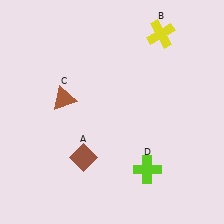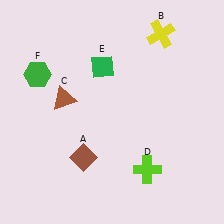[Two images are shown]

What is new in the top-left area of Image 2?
A green hexagon (F) was added in the top-left area of Image 2.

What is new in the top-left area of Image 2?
A green diamond (E) was added in the top-left area of Image 2.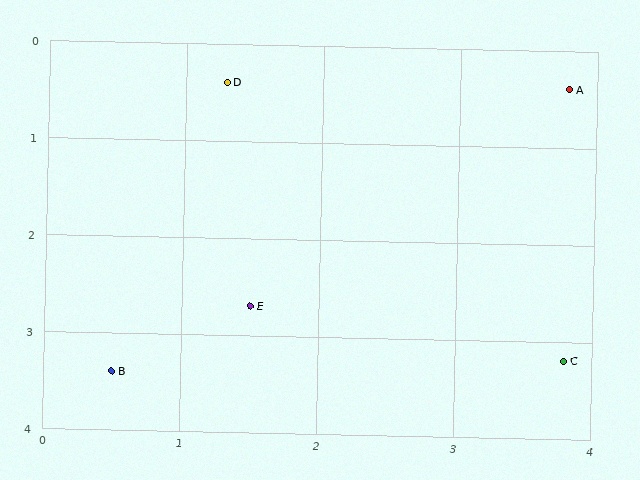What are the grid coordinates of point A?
Point A is at approximately (3.8, 0.4).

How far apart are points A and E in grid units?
Points A and E are about 3.3 grid units apart.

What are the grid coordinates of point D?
Point D is at approximately (1.3, 0.4).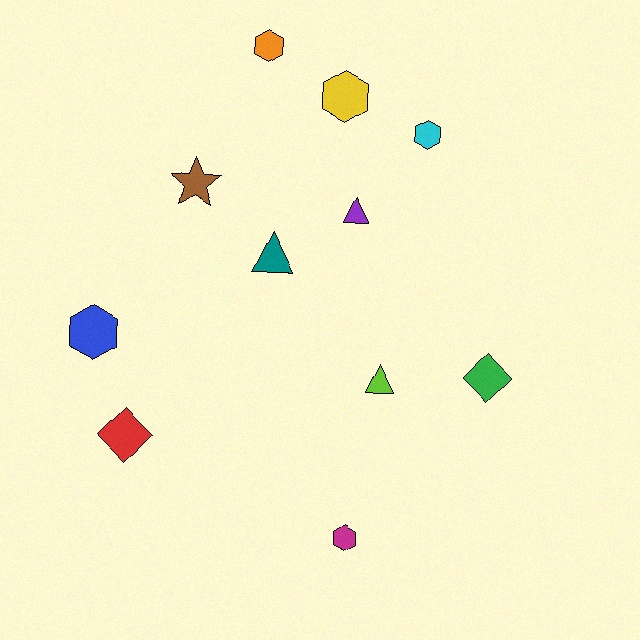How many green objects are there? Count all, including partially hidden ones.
There is 1 green object.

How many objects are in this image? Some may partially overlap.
There are 11 objects.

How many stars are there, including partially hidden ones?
There is 1 star.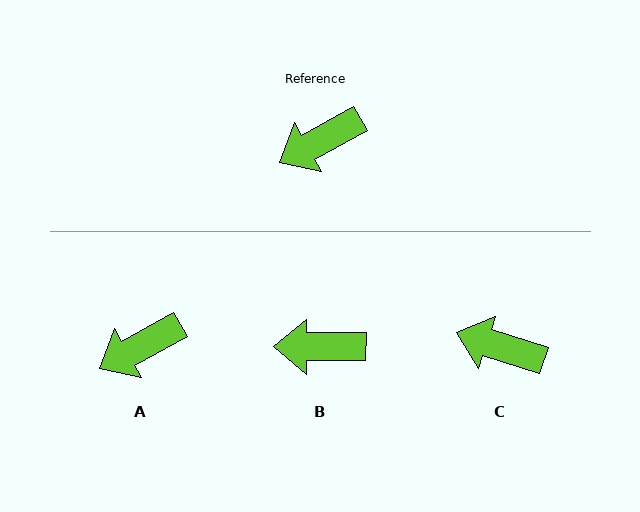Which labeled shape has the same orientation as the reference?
A.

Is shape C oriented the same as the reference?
No, it is off by about 46 degrees.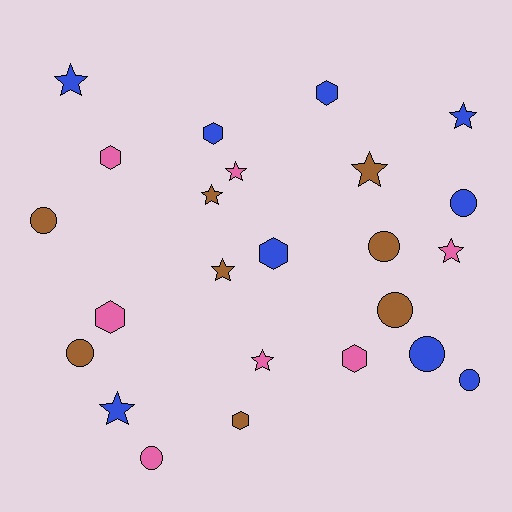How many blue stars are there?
There are 3 blue stars.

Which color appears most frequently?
Blue, with 9 objects.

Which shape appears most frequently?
Star, with 9 objects.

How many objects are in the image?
There are 24 objects.